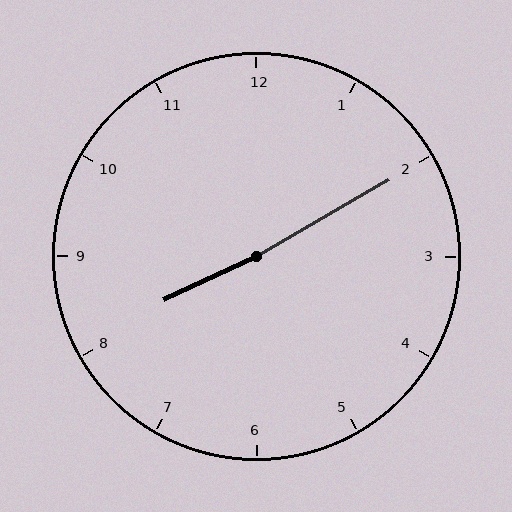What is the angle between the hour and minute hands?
Approximately 175 degrees.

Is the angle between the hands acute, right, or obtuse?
It is obtuse.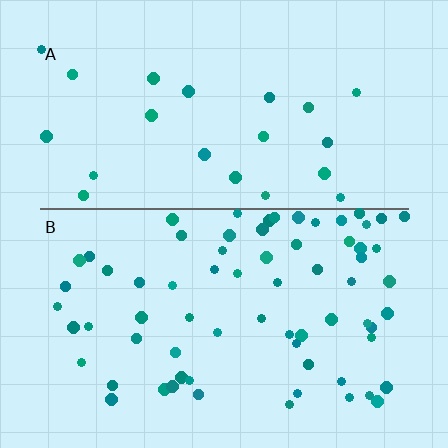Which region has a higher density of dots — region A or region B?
B (the bottom).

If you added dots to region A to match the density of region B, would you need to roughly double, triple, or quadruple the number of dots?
Approximately triple.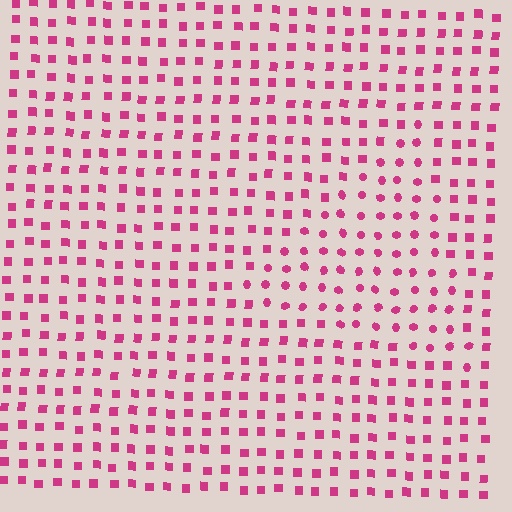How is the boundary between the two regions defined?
The boundary is defined by a change in element shape: circles inside vs. squares outside. All elements share the same color and spacing.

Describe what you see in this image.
The image is filled with small magenta elements arranged in a uniform grid. A triangle-shaped region contains circles, while the surrounding area contains squares. The boundary is defined purely by the change in element shape.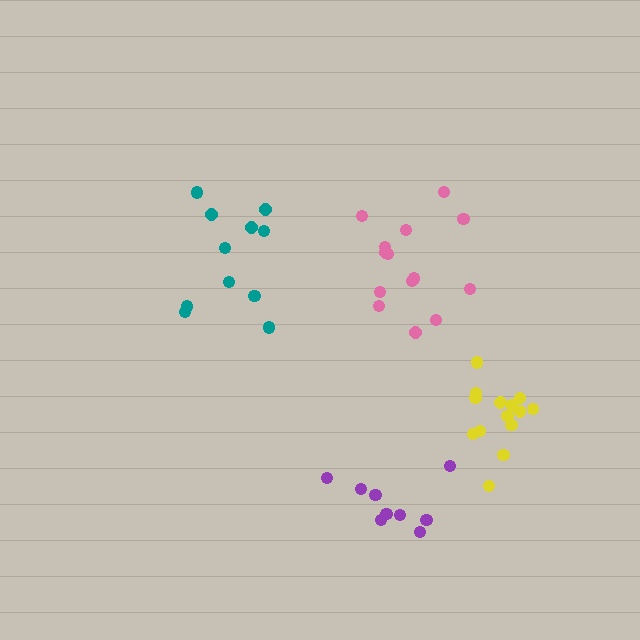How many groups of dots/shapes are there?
There are 4 groups.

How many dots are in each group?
Group 1: 11 dots, Group 2: 14 dots, Group 3: 9 dots, Group 4: 14 dots (48 total).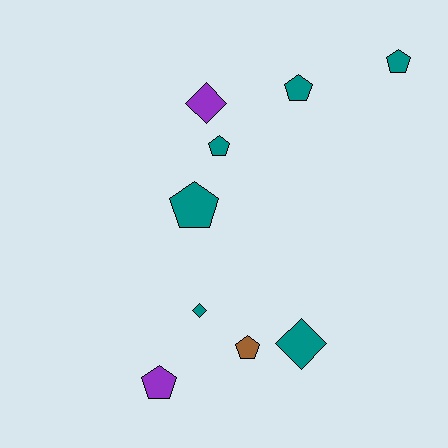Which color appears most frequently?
Teal, with 6 objects.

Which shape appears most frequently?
Pentagon, with 6 objects.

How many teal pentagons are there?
There are 4 teal pentagons.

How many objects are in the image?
There are 9 objects.